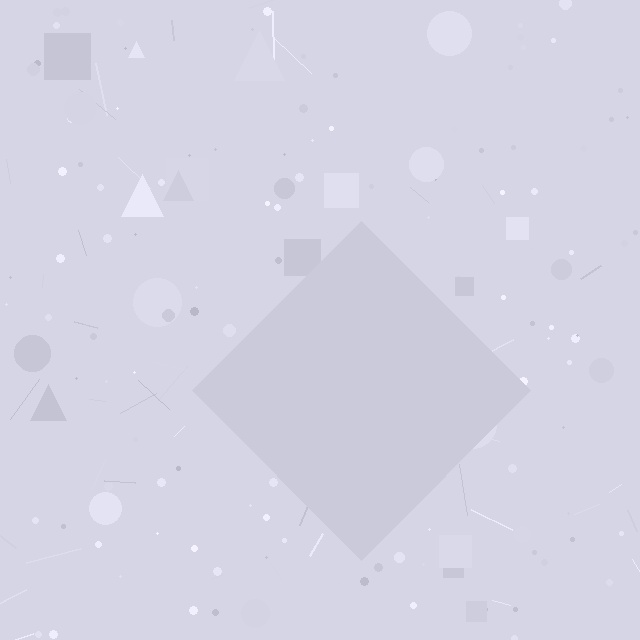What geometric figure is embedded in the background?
A diamond is embedded in the background.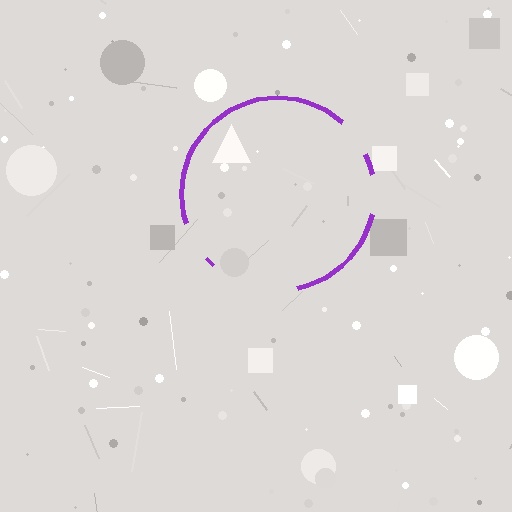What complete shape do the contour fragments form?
The contour fragments form a circle.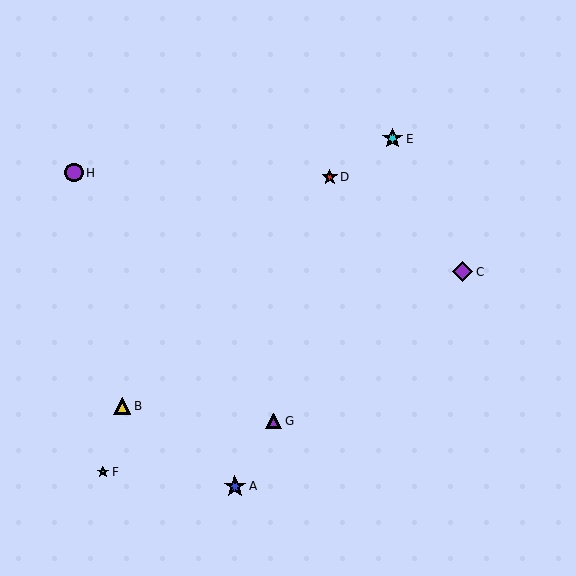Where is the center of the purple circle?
The center of the purple circle is at (74, 173).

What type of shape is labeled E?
Shape E is a cyan star.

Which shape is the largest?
The blue star (labeled A) is the largest.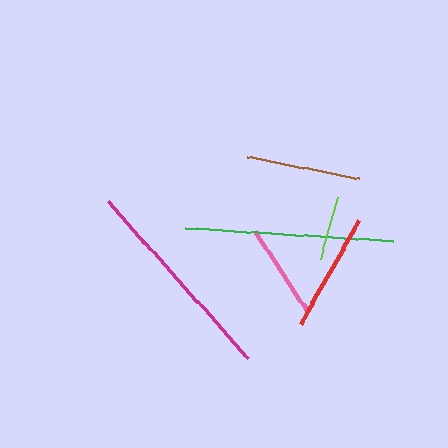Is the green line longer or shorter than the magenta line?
The magenta line is longer than the green line.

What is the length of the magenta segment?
The magenta segment is approximately 210 pixels long.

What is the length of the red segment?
The red segment is approximately 119 pixels long.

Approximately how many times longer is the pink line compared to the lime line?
The pink line is approximately 1.5 times the length of the lime line.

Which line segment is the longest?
The magenta line is the longest at approximately 210 pixels.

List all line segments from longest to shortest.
From longest to shortest: magenta, green, red, brown, pink, lime.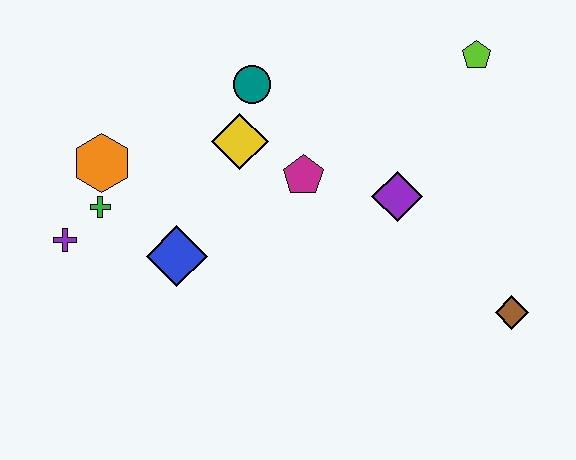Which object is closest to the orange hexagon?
The green cross is closest to the orange hexagon.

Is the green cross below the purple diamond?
Yes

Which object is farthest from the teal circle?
The brown diamond is farthest from the teal circle.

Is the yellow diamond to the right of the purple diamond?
No